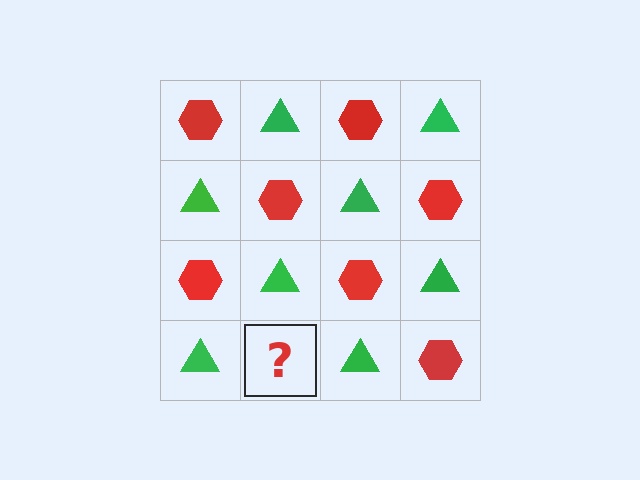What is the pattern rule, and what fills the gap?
The rule is that it alternates red hexagon and green triangle in a checkerboard pattern. The gap should be filled with a red hexagon.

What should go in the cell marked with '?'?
The missing cell should contain a red hexagon.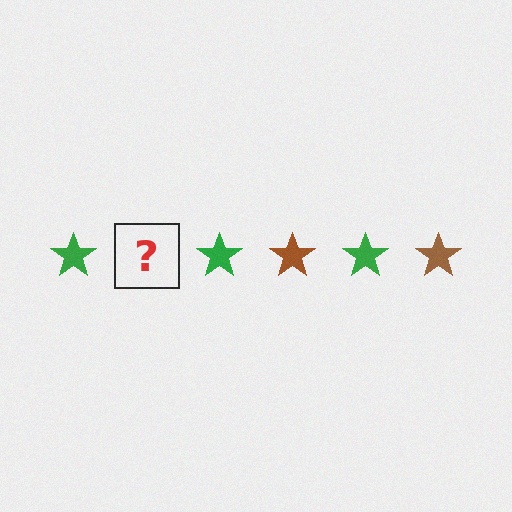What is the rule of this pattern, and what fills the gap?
The rule is that the pattern cycles through green, brown stars. The gap should be filled with a brown star.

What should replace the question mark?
The question mark should be replaced with a brown star.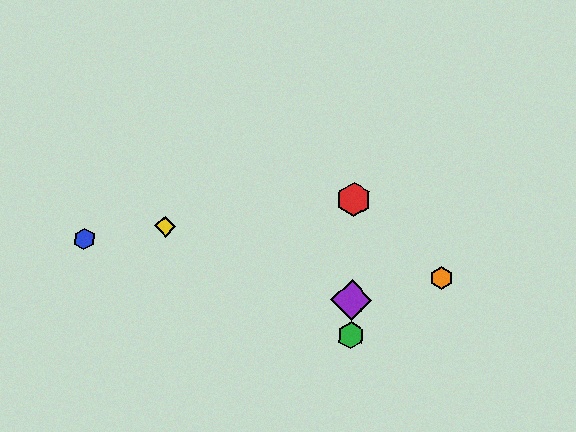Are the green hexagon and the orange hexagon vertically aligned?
No, the green hexagon is at x≈351 and the orange hexagon is at x≈441.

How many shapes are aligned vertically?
3 shapes (the red hexagon, the green hexagon, the purple diamond) are aligned vertically.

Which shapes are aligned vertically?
The red hexagon, the green hexagon, the purple diamond are aligned vertically.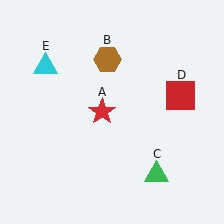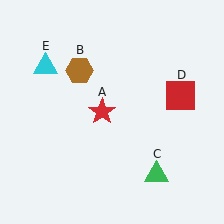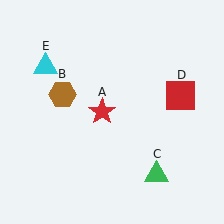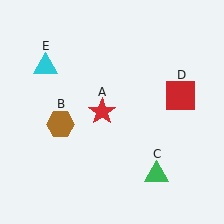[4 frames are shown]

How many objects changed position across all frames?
1 object changed position: brown hexagon (object B).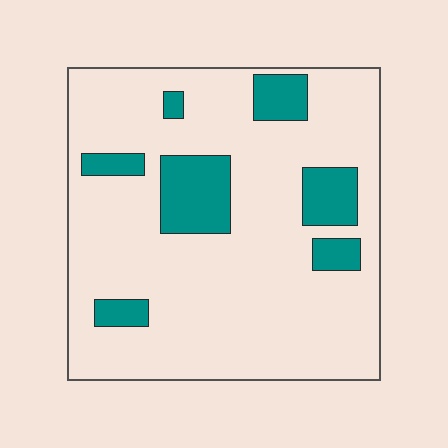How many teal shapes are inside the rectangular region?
7.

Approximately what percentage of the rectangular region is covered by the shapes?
Approximately 15%.